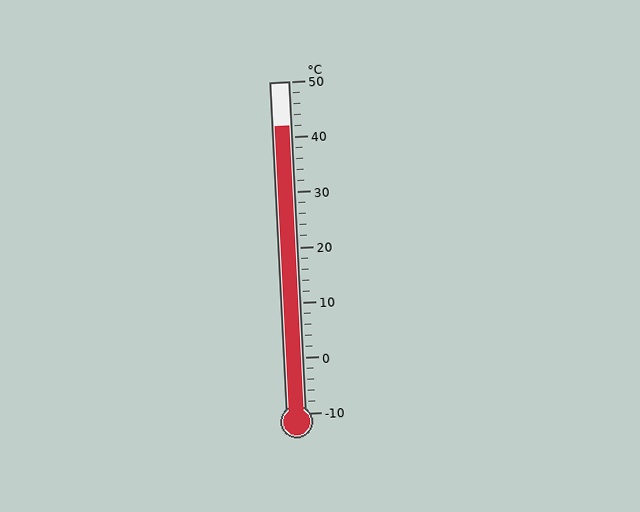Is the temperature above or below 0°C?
The temperature is above 0°C.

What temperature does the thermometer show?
The thermometer shows approximately 42°C.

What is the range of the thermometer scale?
The thermometer scale ranges from -10°C to 50°C.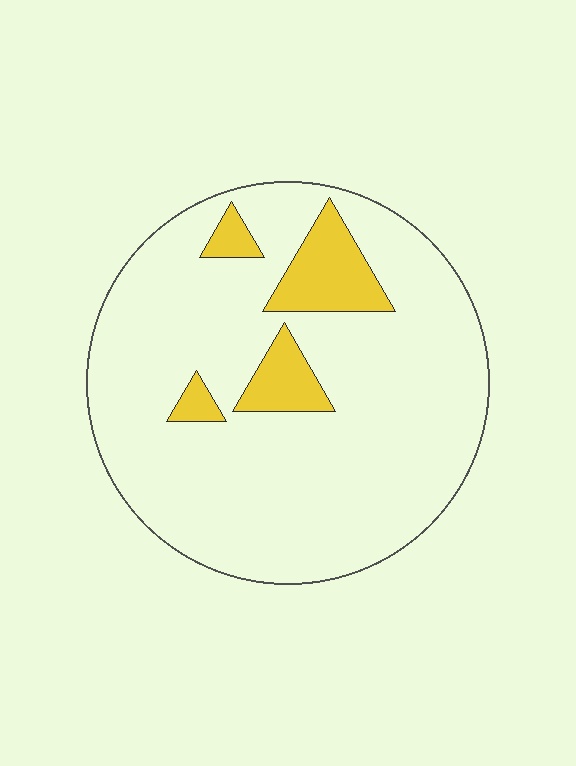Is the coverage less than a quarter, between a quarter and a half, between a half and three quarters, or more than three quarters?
Less than a quarter.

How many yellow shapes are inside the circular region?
4.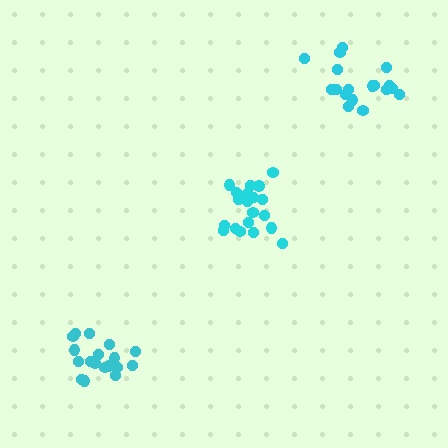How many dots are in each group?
Group 1: 21 dots, Group 2: 19 dots, Group 3: 18 dots (58 total).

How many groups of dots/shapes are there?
There are 3 groups.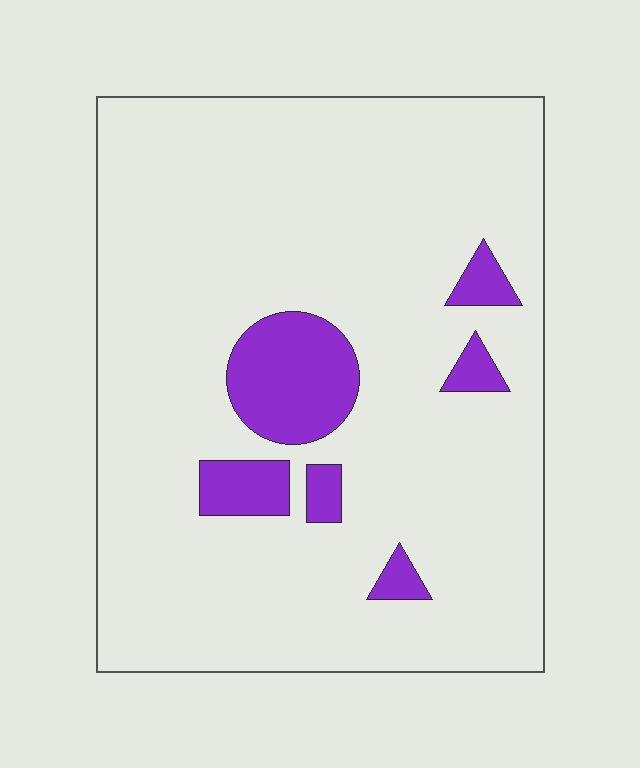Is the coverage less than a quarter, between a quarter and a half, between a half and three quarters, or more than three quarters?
Less than a quarter.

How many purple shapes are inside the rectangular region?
6.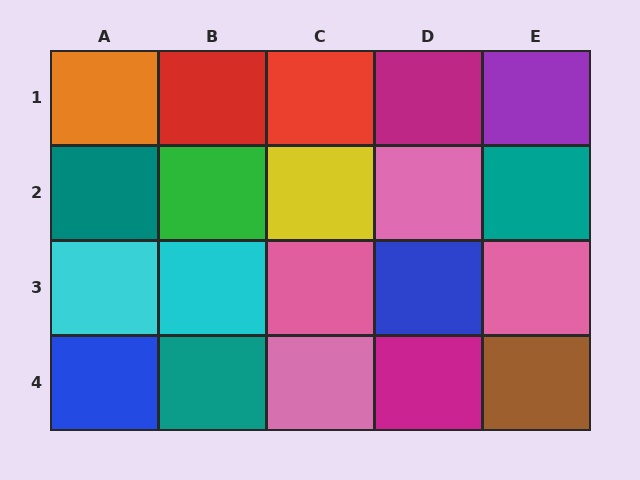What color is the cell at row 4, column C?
Pink.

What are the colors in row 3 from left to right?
Cyan, cyan, pink, blue, pink.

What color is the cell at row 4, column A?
Blue.